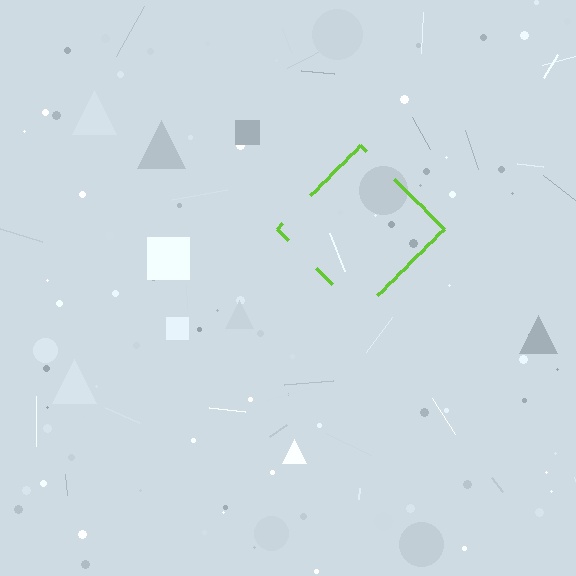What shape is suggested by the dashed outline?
The dashed outline suggests a diamond.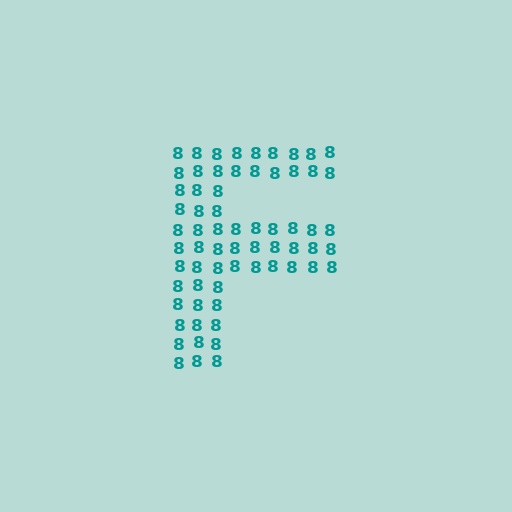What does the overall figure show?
The overall figure shows the letter F.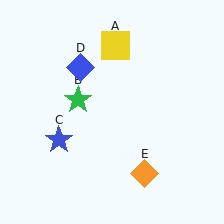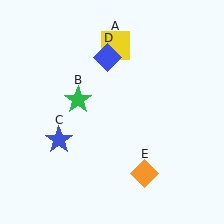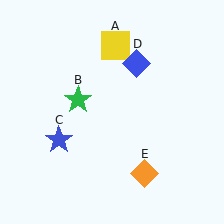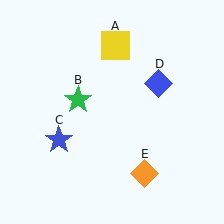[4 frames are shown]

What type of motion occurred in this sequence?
The blue diamond (object D) rotated clockwise around the center of the scene.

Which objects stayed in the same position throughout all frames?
Yellow square (object A) and green star (object B) and blue star (object C) and orange diamond (object E) remained stationary.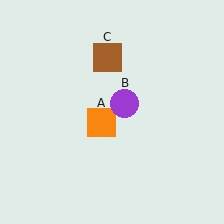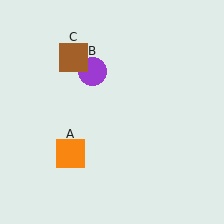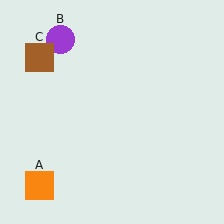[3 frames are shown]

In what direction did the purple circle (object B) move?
The purple circle (object B) moved up and to the left.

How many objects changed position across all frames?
3 objects changed position: orange square (object A), purple circle (object B), brown square (object C).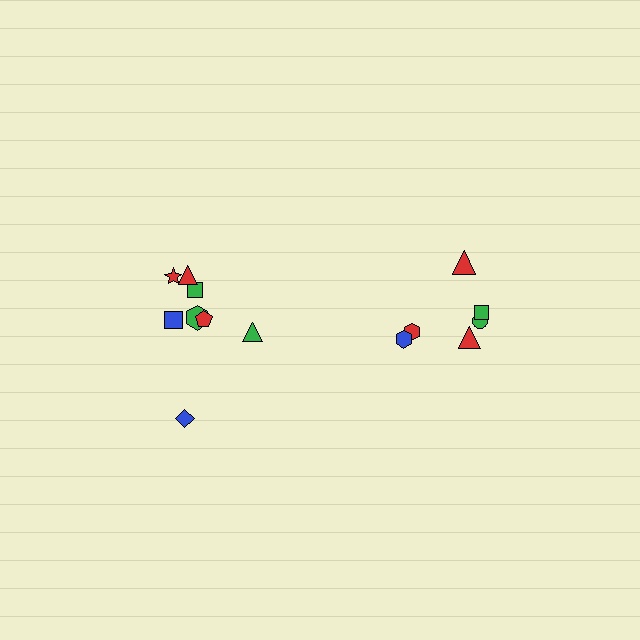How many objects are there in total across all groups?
There are 14 objects.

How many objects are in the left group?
There are 8 objects.